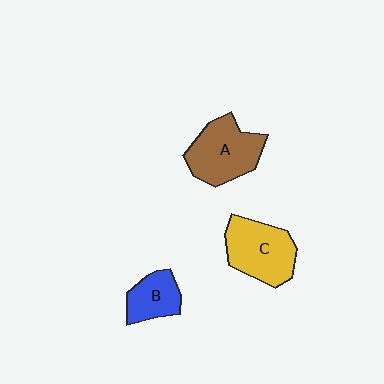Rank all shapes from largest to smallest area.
From largest to smallest: A (brown), C (yellow), B (blue).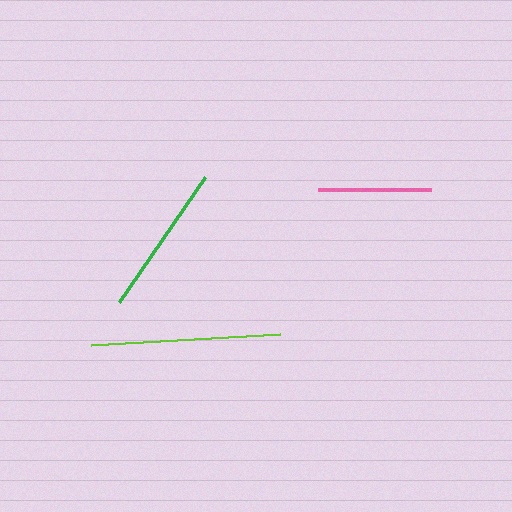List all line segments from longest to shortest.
From longest to shortest: lime, green, pink.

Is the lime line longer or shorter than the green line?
The lime line is longer than the green line.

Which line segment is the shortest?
The pink line is the shortest at approximately 112 pixels.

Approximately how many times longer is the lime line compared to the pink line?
The lime line is approximately 1.7 times the length of the pink line.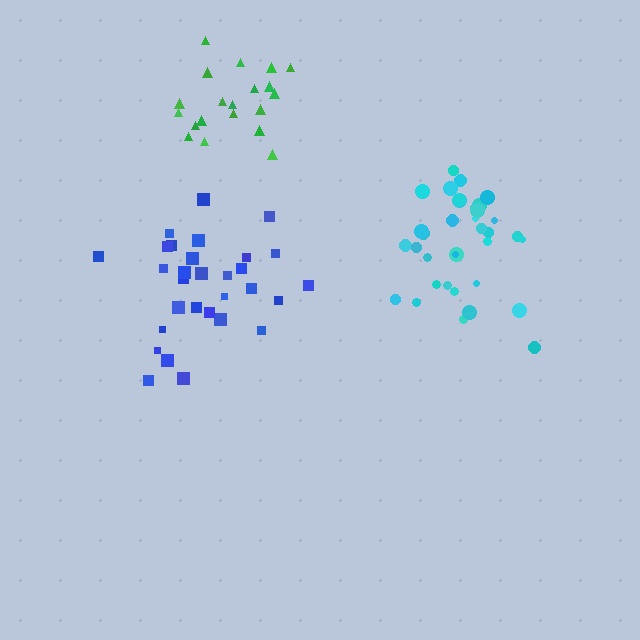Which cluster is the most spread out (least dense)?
Blue.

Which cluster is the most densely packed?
Cyan.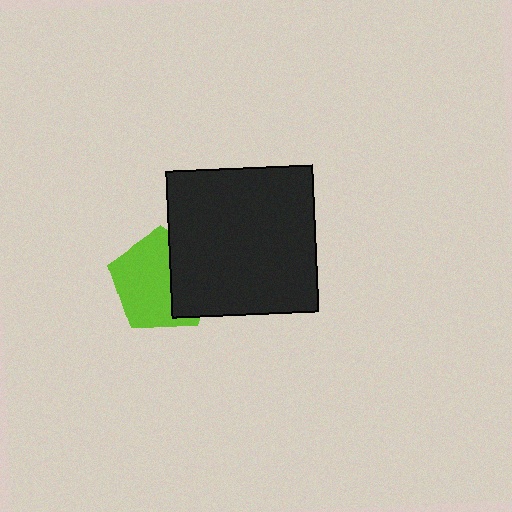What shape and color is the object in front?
The object in front is a black square.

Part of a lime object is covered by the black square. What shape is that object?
It is a pentagon.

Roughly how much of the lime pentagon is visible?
About half of it is visible (roughly 63%).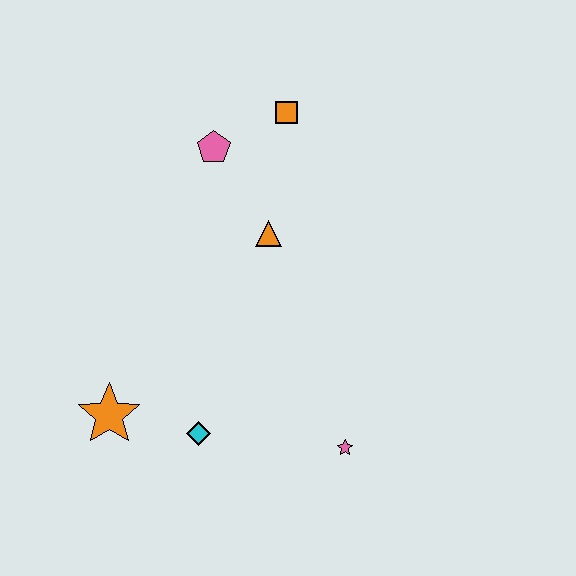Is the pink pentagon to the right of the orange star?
Yes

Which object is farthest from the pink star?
The orange square is farthest from the pink star.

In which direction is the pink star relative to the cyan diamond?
The pink star is to the right of the cyan diamond.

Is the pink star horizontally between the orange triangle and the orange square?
No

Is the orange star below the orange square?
Yes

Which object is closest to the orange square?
The pink pentagon is closest to the orange square.